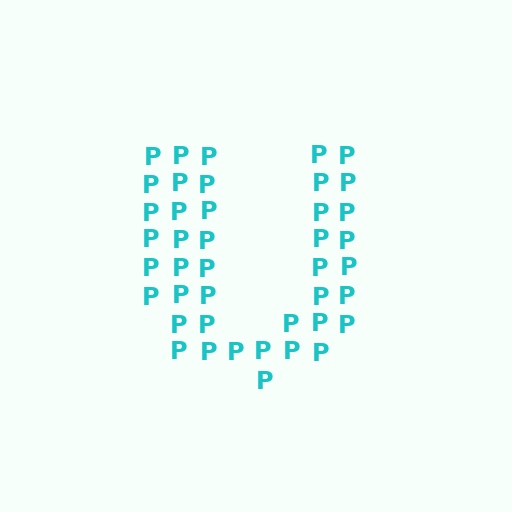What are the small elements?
The small elements are letter P's.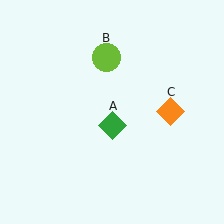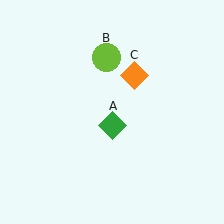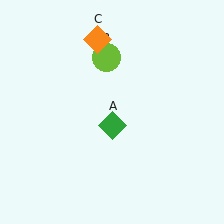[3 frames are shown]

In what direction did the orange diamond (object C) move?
The orange diamond (object C) moved up and to the left.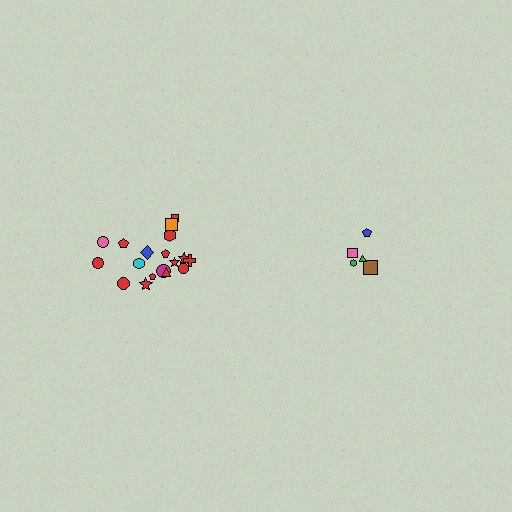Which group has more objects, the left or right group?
The left group.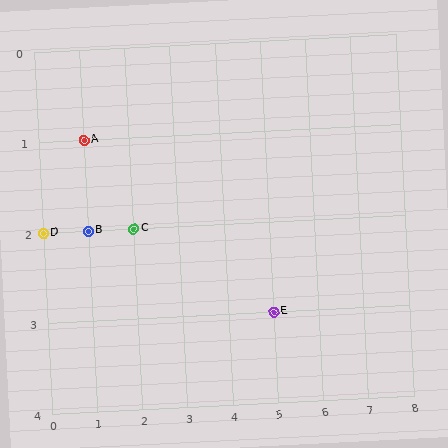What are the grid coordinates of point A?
Point A is at grid coordinates (1, 1).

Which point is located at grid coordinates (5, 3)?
Point E is at (5, 3).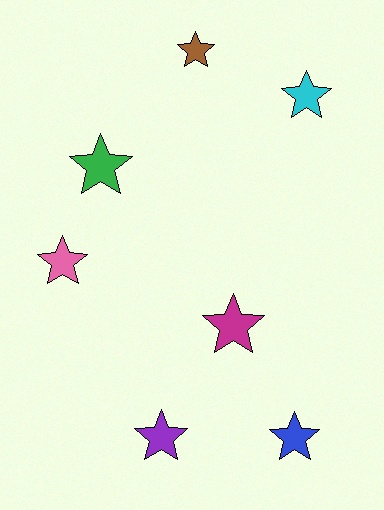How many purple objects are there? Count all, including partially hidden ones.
There is 1 purple object.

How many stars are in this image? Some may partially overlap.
There are 7 stars.